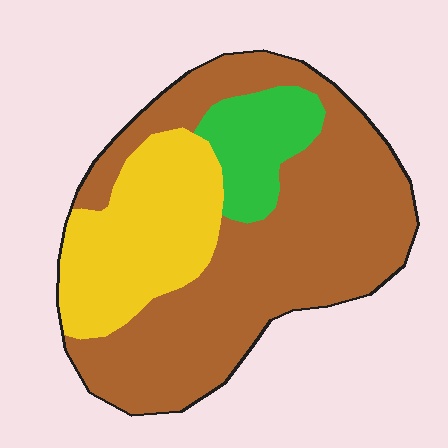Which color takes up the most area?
Brown, at roughly 60%.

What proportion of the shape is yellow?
Yellow covers around 25% of the shape.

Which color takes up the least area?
Green, at roughly 10%.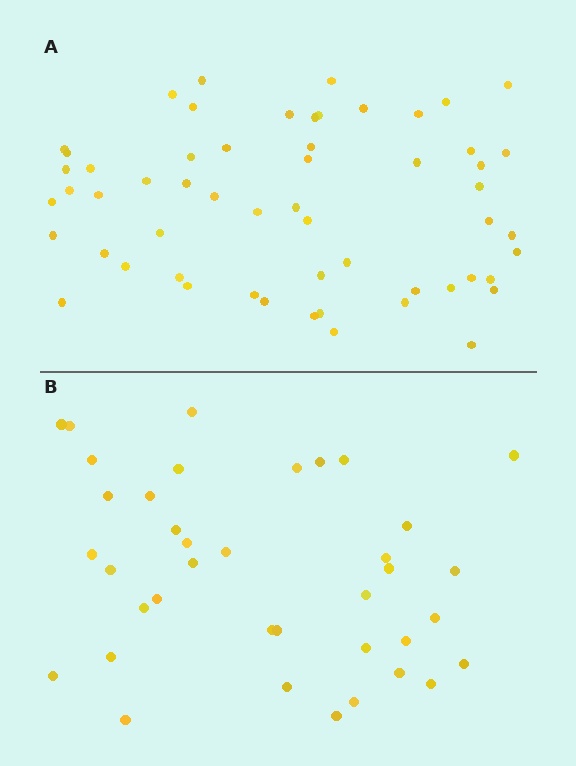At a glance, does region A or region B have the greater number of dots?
Region A (the top region) has more dots.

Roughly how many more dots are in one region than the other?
Region A has approximately 20 more dots than region B.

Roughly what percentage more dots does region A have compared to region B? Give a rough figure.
About 50% more.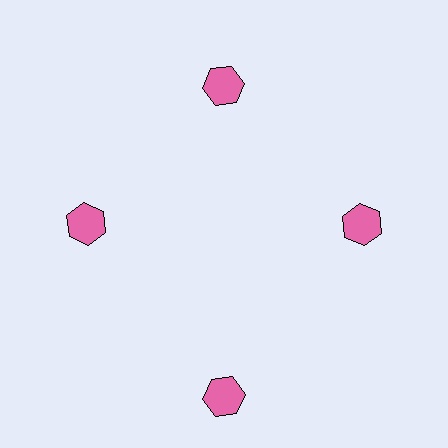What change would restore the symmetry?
The symmetry would be restored by moving it inward, back onto the ring so that all 4 hexagons sit at equal angles and equal distance from the center.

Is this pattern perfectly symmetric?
No. The 4 pink hexagons are arranged in a ring, but one element near the 6 o'clock position is pushed outward from the center, breaking the 4-fold rotational symmetry.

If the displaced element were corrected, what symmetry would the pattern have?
It would have 4-fold rotational symmetry — the pattern would map onto itself every 90 degrees.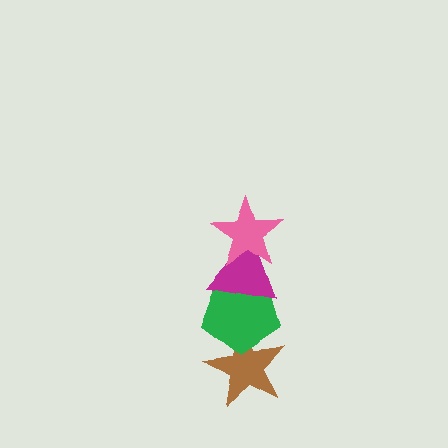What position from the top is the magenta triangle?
The magenta triangle is 2nd from the top.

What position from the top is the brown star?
The brown star is 4th from the top.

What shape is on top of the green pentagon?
The magenta triangle is on top of the green pentagon.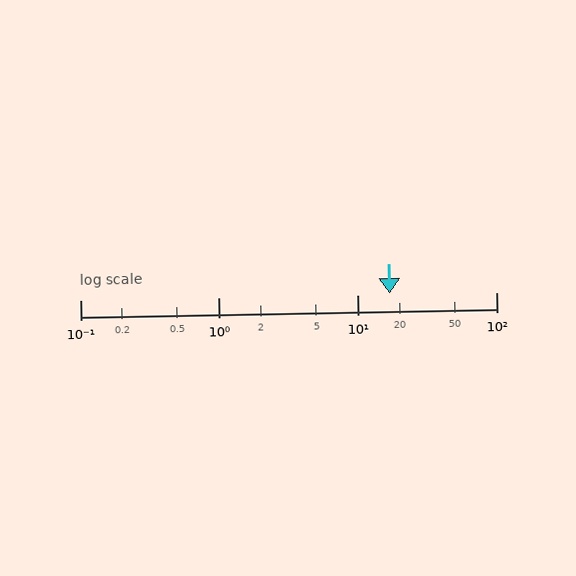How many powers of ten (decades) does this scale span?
The scale spans 3 decades, from 0.1 to 100.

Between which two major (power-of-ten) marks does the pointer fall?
The pointer is between 10 and 100.